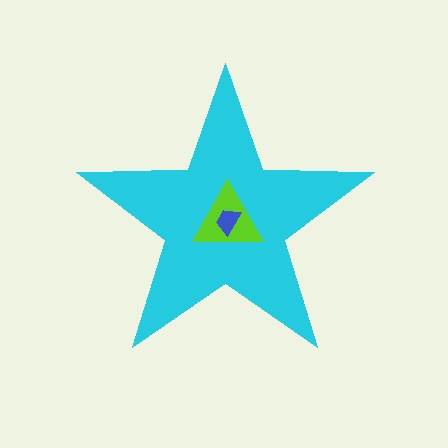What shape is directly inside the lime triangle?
The blue trapezoid.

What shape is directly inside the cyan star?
The lime triangle.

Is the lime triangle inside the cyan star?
Yes.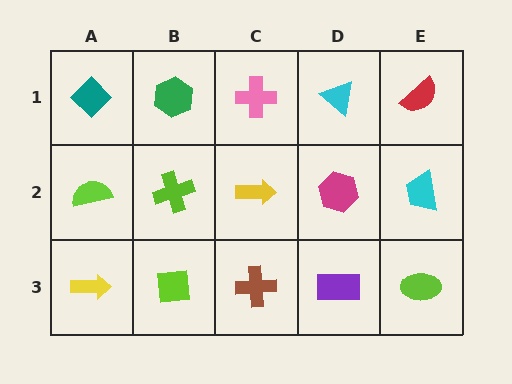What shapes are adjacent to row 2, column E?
A red semicircle (row 1, column E), a lime ellipse (row 3, column E), a magenta hexagon (row 2, column D).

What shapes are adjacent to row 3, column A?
A lime semicircle (row 2, column A), a lime square (row 3, column B).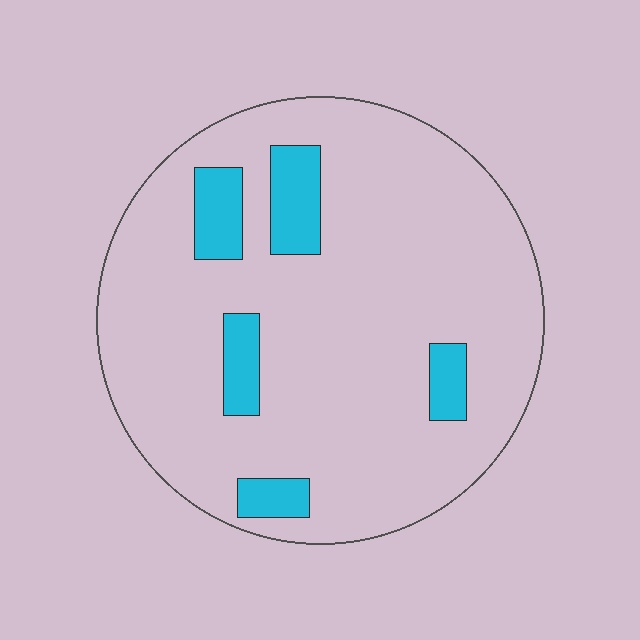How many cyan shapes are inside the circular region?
5.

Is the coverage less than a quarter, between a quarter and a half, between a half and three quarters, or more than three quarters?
Less than a quarter.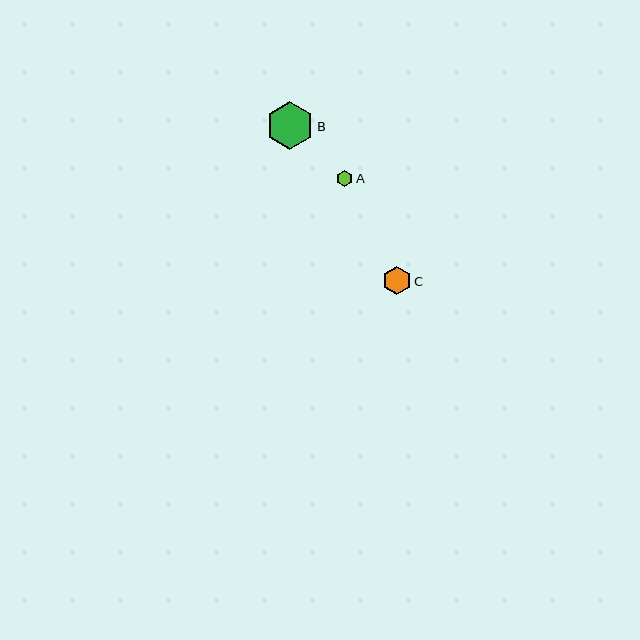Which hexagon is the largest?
Hexagon B is the largest with a size of approximately 48 pixels.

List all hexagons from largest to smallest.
From largest to smallest: B, C, A.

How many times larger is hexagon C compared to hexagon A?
Hexagon C is approximately 1.7 times the size of hexagon A.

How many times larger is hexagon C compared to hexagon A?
Hexagon C is approximately 1.7 times the size of hexagon A.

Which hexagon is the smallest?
Hexagon A is the smallest with a size of approximately 16 pixels.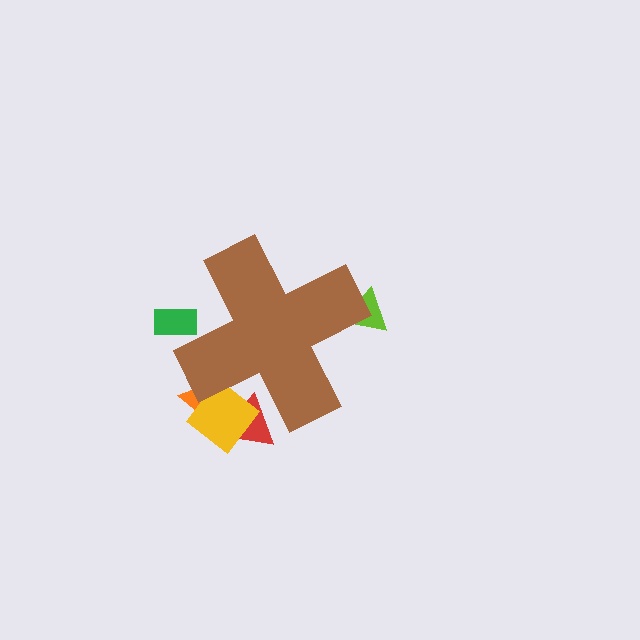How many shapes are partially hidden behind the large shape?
5 shapes are partially hidden.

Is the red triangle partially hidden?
Yes, the red triangle is partially hidden behind the brown cross.